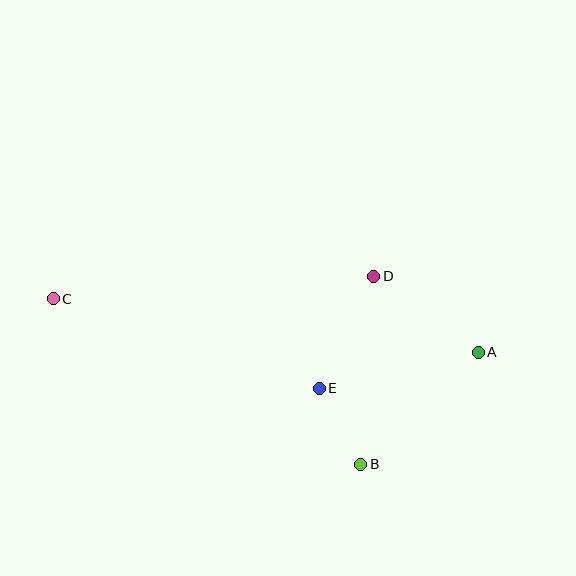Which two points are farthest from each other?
Points A and C are farthest from each other.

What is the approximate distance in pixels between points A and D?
The distance between A and D is approximately 129 pixels.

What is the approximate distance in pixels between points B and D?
The distance between B and D is approximately 188 pixels.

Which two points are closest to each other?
Points B and E are closest to each other.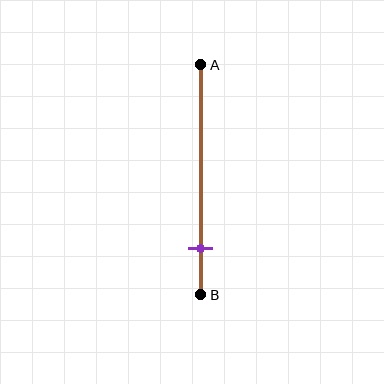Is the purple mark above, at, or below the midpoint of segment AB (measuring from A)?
The purple mark is below the midpoint of segment AB.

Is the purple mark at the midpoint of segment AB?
No, the mark is at about 80% from A, not at the 50% midpoint.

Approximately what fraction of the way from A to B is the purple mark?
The purple mark is approximately 80% of the way from A to B.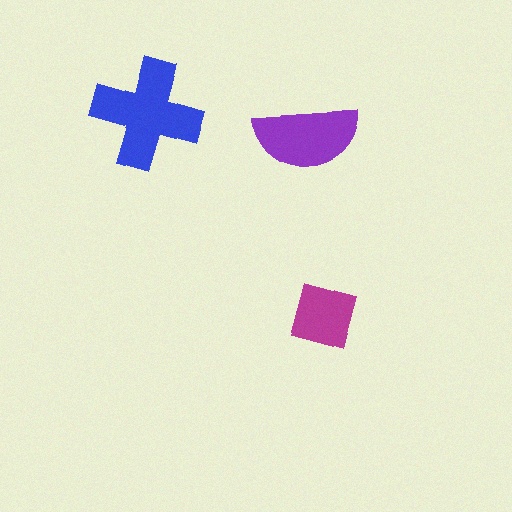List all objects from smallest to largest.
The magenta diamond, the purple semicircle, the blue cross.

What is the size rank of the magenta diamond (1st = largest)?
3rd.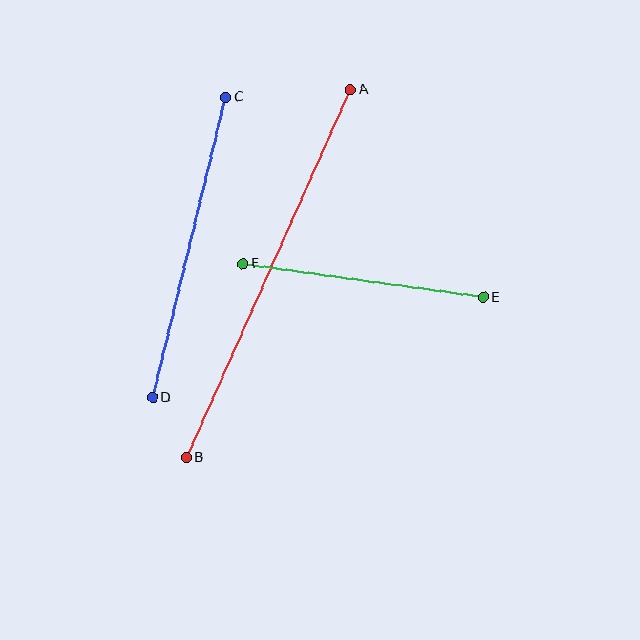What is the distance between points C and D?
The distance is approximately 309 pixels.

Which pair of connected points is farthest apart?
Points A and B are farthest apart.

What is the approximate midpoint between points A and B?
The midpoint is at approximately (268, 273) pixels.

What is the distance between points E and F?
The distance is approximately 243 pixels.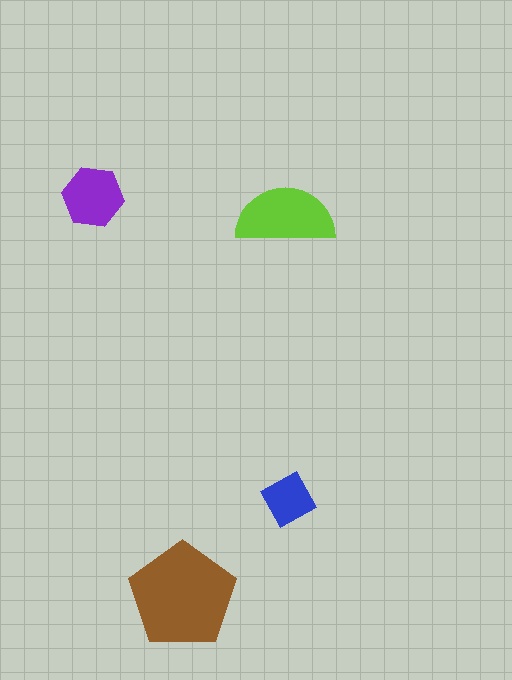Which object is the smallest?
The blue diamond.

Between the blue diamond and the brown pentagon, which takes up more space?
The brown pentagon.